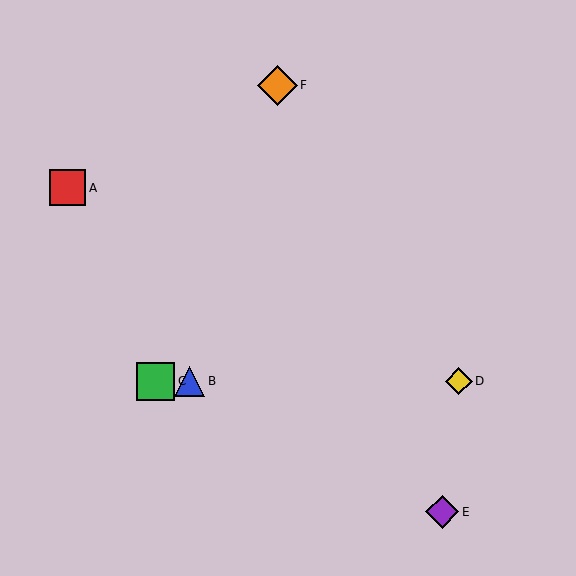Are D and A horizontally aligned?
No, D is at y≈381 and A is at y≈188.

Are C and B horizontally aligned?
Yes, both are at y≈381.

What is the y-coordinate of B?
Object B is at y≈381.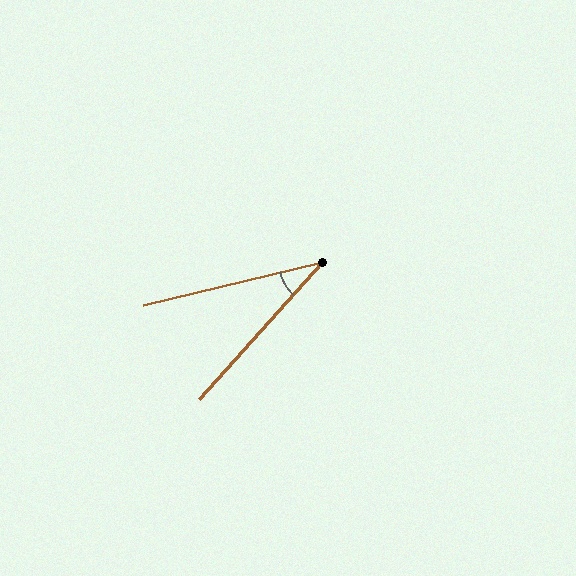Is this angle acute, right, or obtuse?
It is acute.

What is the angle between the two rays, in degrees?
Approximately 35 degrees.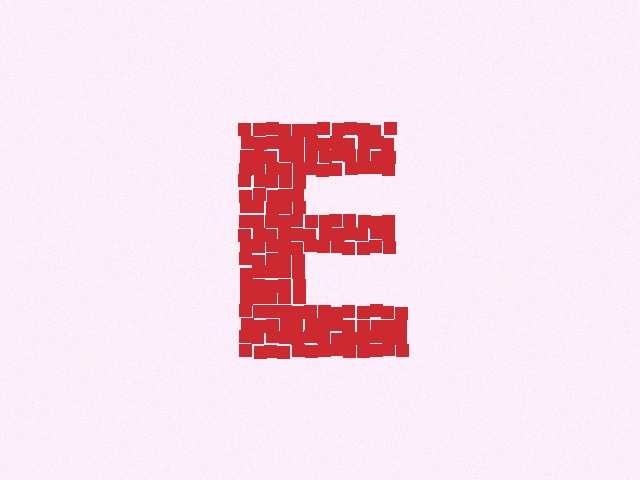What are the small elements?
The small elements are squares.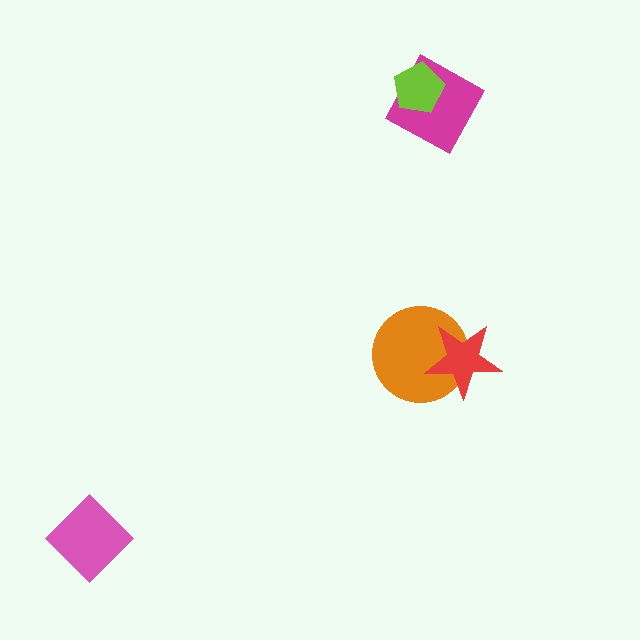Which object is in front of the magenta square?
The lime pentagon is in front of the magenta square.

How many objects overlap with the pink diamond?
0 objects overlap with the pink diamond.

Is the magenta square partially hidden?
Yes, it is partially covered by another shape.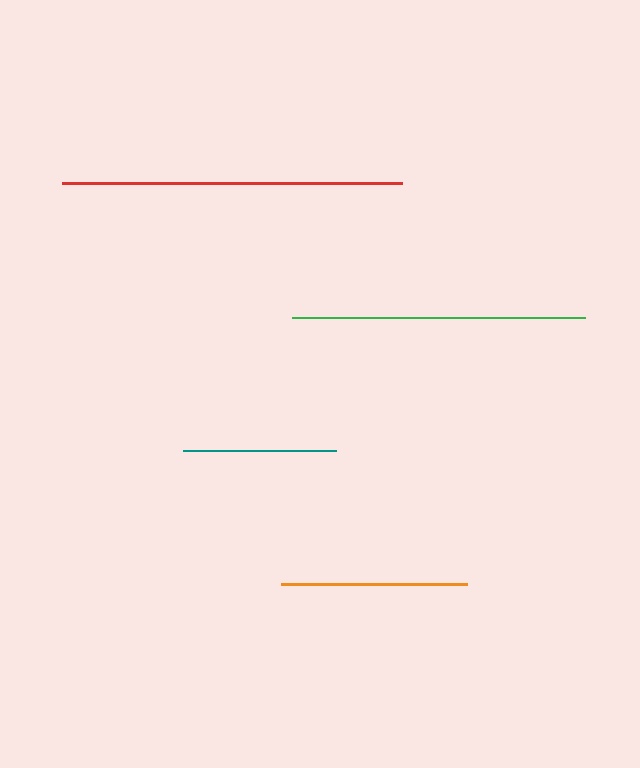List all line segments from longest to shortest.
From longest to shortest: red, green, orange, teal.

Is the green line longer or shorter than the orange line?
The green line is longer than the orange line.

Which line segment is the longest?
The red line is the longest at approximately 341 pixels.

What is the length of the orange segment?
The orange segment is approximately 185 pixels long.